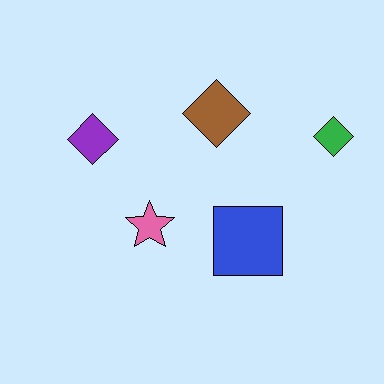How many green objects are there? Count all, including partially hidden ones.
There is 1 green object.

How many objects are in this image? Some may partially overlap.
There are 5 objects.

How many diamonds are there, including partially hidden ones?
There are 3 diamonds.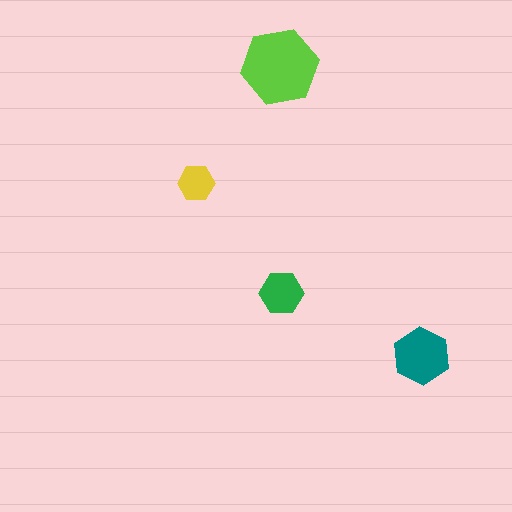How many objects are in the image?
There are 4 objects in the image.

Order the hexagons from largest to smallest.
the lime one, the teal one, the green one, the yellow one.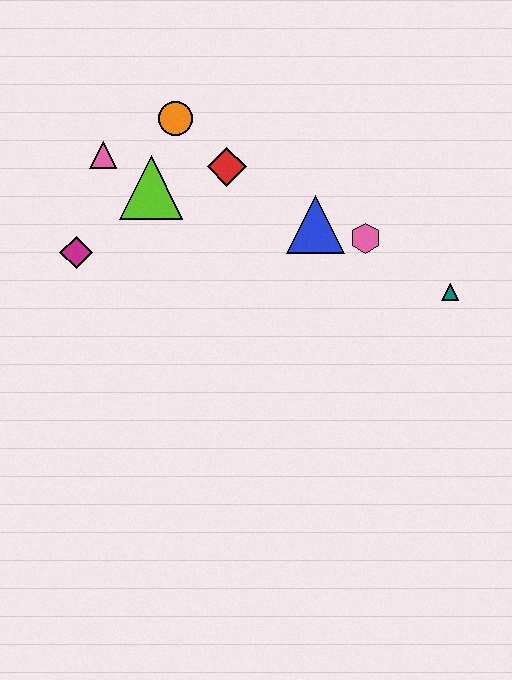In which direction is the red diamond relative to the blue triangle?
The red diamond is to the left of the blue triangle.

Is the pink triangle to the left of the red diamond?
Yes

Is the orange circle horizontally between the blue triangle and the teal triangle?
No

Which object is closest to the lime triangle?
The pink triangle is closest to the lime triangle.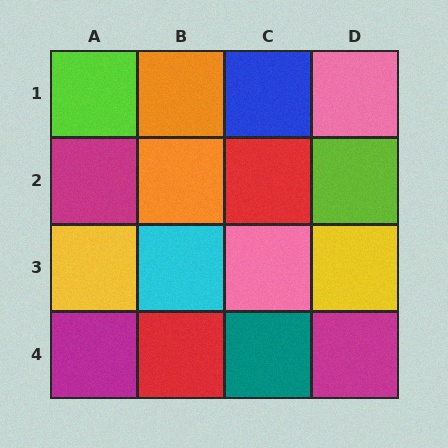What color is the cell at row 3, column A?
Yellow.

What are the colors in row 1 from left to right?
Lime, orange, blue, pink.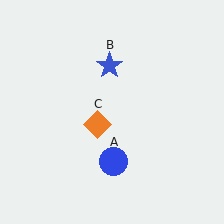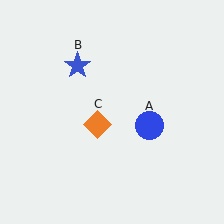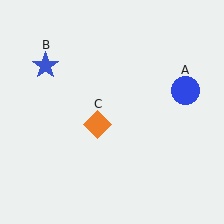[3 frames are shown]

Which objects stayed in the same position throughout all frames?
Orange diamond (object C) remained stationary.